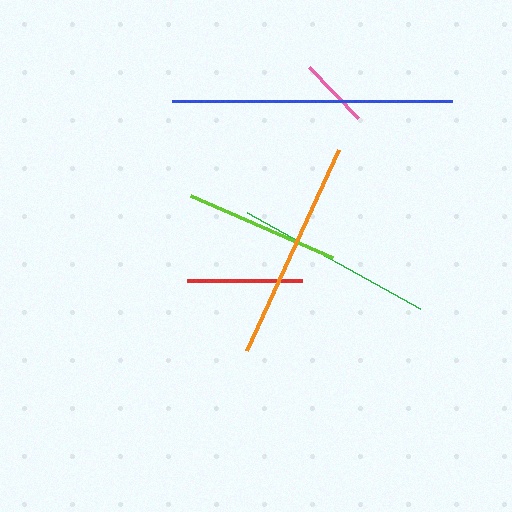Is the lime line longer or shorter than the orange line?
The orange line is longer than the lime line.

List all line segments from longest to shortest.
From longest to shortest: blue, orange, green, lime, red, pink.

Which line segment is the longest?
The blue line is the longest at approximately 280 pixels.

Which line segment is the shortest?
The pink line is the shortest at approximately 70 pixels.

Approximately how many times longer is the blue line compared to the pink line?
The blue line is approximately 4.0 times the length of the pink line.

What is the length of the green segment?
The green segment is approximately 197 pixels long.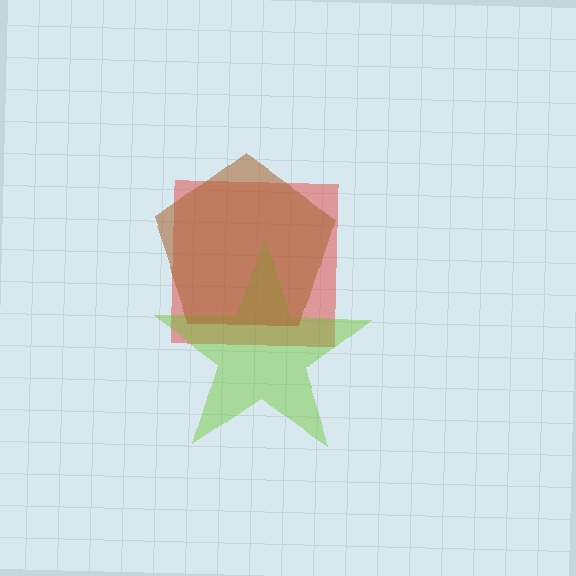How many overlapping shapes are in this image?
There are 3 overlapping shapes in the image.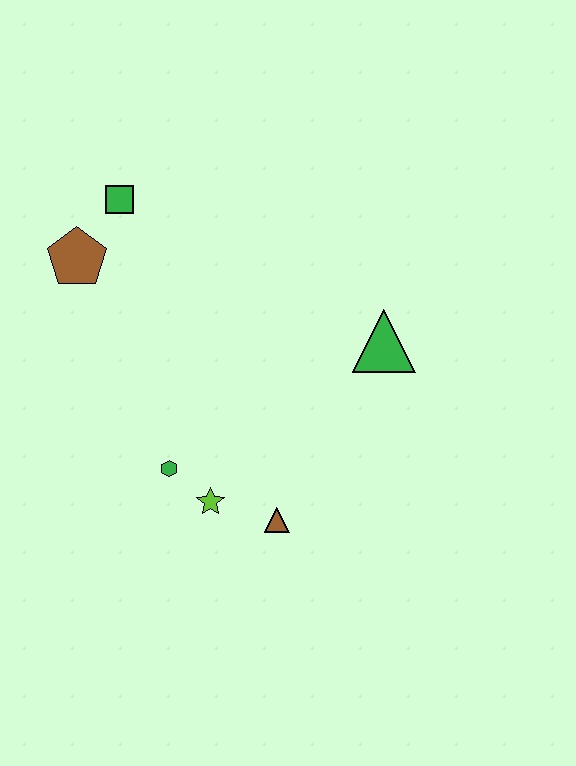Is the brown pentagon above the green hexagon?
Yes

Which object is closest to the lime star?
The green hexagon is closest to the lime star.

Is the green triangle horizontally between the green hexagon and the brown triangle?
No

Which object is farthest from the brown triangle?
The green square is farthest from the brown triangle.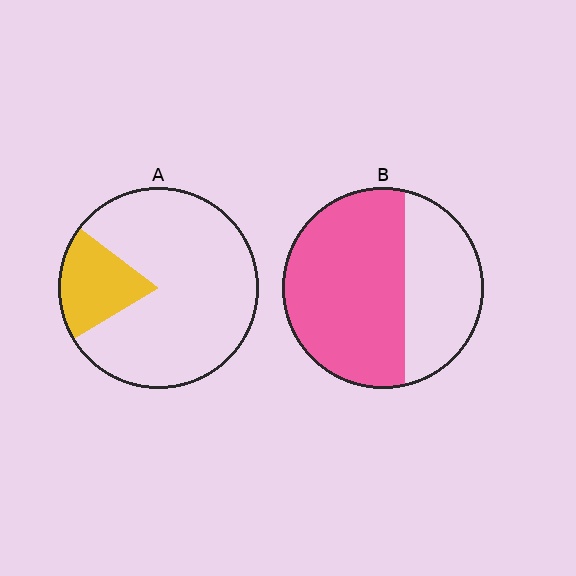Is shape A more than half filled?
No.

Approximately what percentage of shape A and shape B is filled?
A is approximately 20% and B is approximately 65%.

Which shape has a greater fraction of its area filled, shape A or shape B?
Shape B.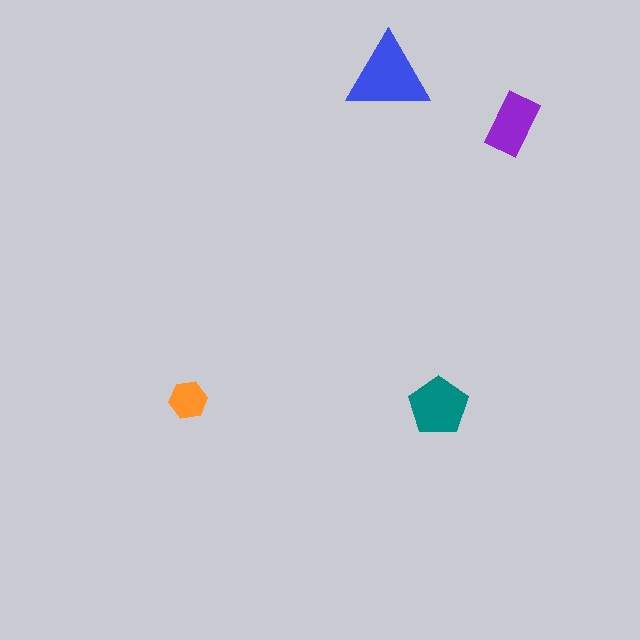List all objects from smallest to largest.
The orange hexagon, the purple rectangle, the teal pentagon, the blue triangle.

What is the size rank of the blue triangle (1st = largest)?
1st.